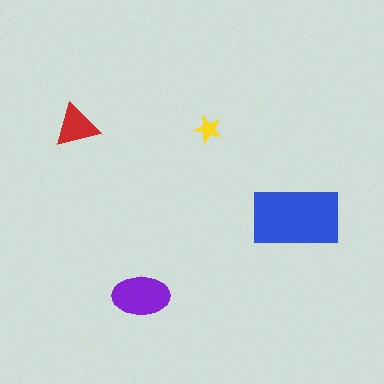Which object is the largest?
The blue rectangle.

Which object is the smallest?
The yellow star.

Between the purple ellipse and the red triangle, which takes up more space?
The purple ellipse.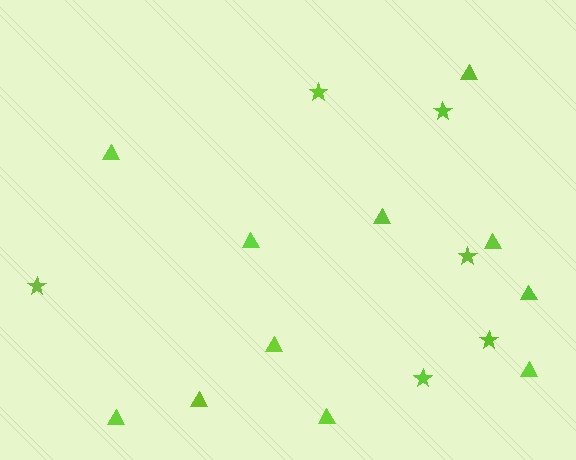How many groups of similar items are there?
There are 2 groups: one group of triangles (11) and one group of stars (6).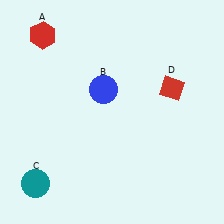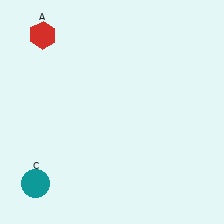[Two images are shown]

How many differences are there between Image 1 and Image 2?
There are 2 differences between the two images.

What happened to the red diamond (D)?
The red diamond (D) was removed in Image 2. It was in the top-right area of Image 1.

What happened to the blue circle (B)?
The blue circle (B) was removed in Image 2. It was in the top-left area of Image 1.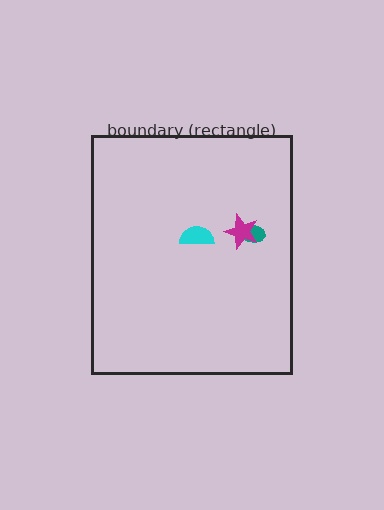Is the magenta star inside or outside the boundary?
Inside.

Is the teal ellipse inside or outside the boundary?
Inside.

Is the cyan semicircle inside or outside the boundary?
Inside.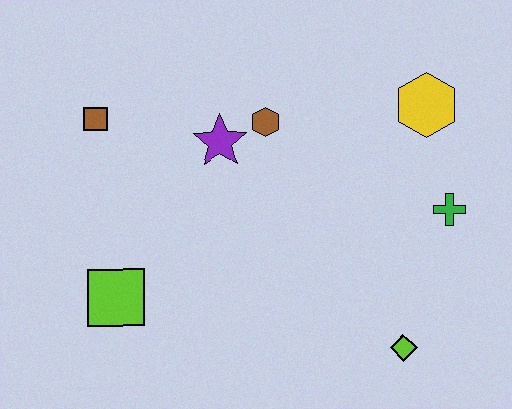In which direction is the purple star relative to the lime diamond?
The purple star is above the lime diamond.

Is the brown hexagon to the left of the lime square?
No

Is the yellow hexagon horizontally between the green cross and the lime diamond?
Yes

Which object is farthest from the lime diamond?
The brown square is farthest from the lime diamond.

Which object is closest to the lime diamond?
The green cross is closest to the lime diamond.